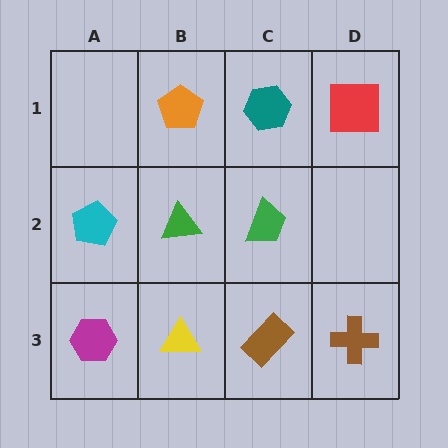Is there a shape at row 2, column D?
No, that cell is empty.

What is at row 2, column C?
A green trapezoid.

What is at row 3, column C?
A brown rectangle.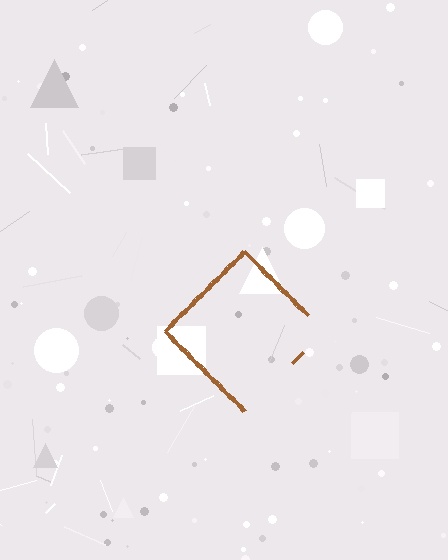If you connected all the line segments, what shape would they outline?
They would outline a diamond.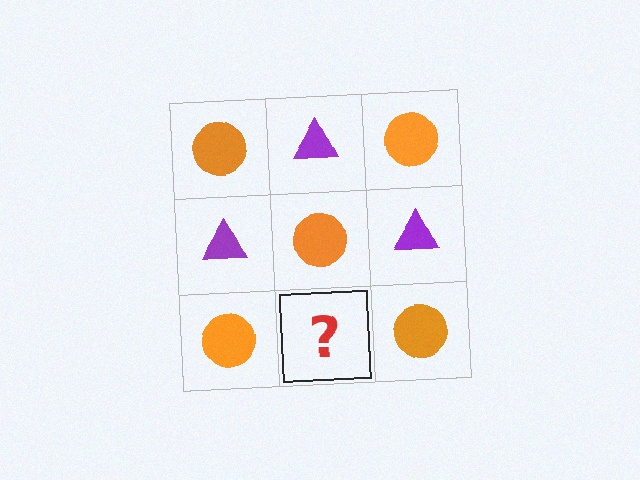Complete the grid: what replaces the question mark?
The question mark should be replaced with a purple triangle.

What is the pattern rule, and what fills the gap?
The rule is that it alternates orange circle and purple triangle in a checkerboard pattern. The gap should be filled with a purple triangle.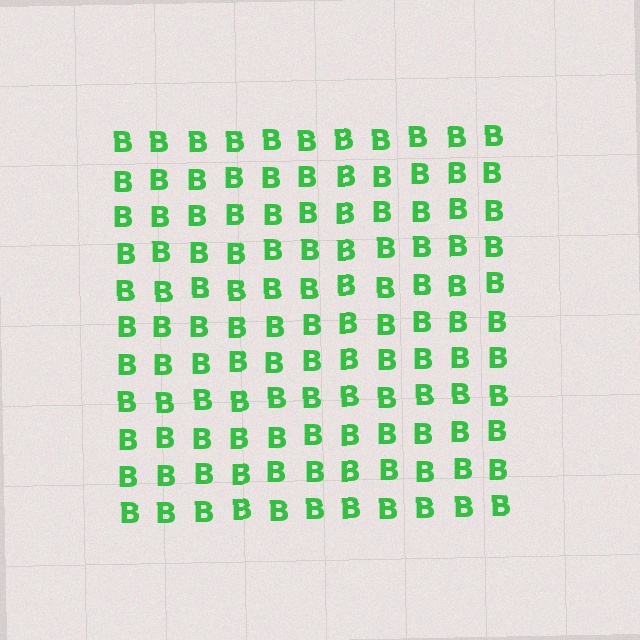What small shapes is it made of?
It is made of small letter B's.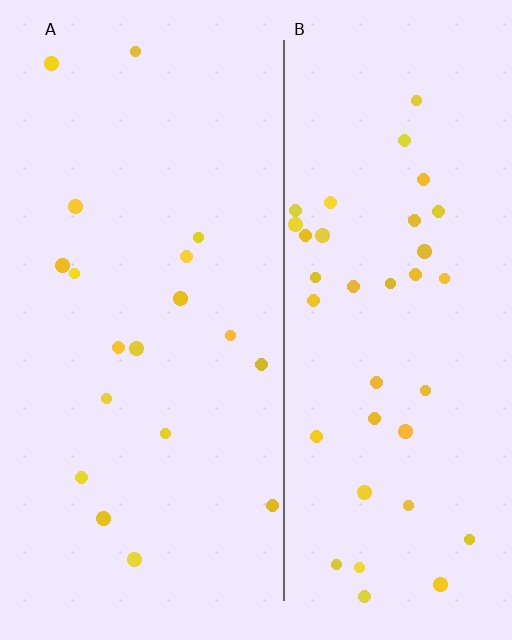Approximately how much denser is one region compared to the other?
Approximately 2.1× — region B over region A.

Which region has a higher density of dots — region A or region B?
B (the right).